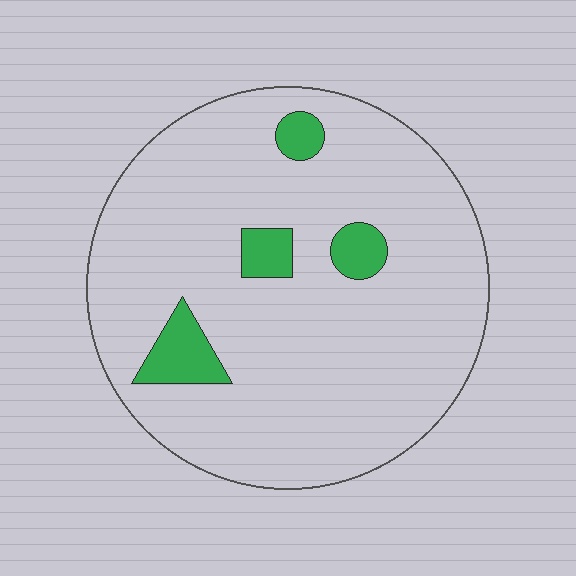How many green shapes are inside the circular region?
4.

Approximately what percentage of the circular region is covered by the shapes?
Approximately 10%.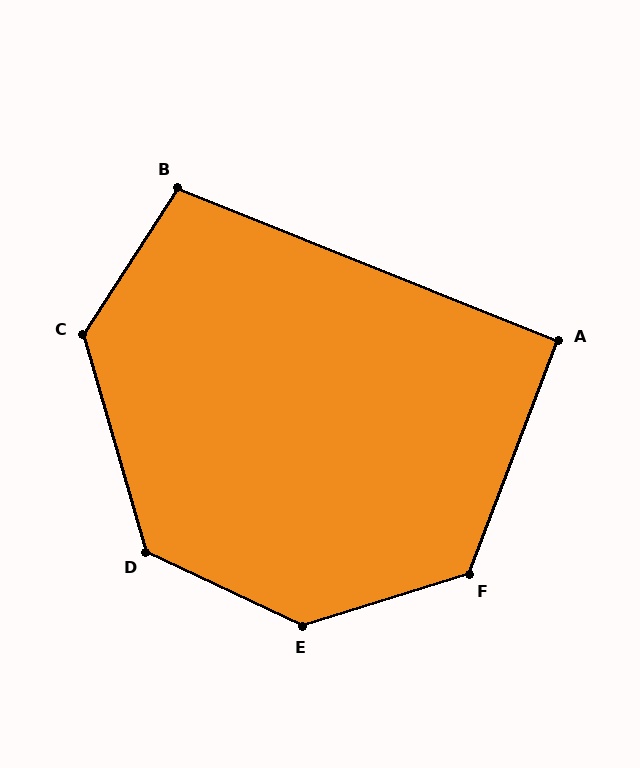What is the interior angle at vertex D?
Approximately 131 degrees (obtuse).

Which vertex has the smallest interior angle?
A, at approximately 91 degrees.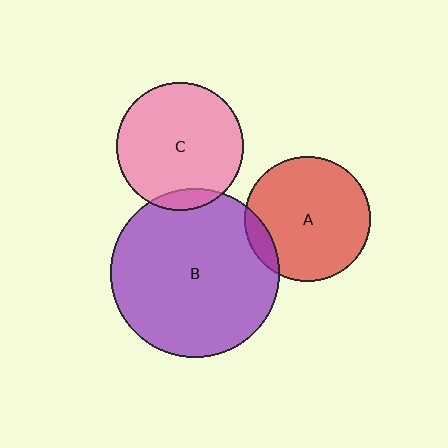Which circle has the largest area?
Circle B (purple).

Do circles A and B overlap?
Yes.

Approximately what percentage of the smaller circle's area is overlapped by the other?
Approximately 10%.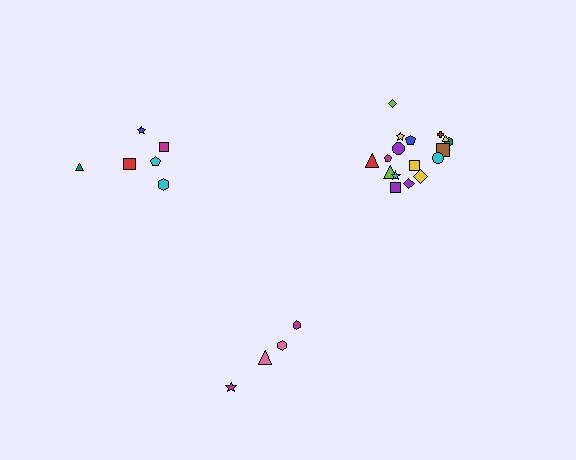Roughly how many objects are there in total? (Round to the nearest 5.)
Roughly 30 objects in total.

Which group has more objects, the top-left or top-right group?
The top-right group.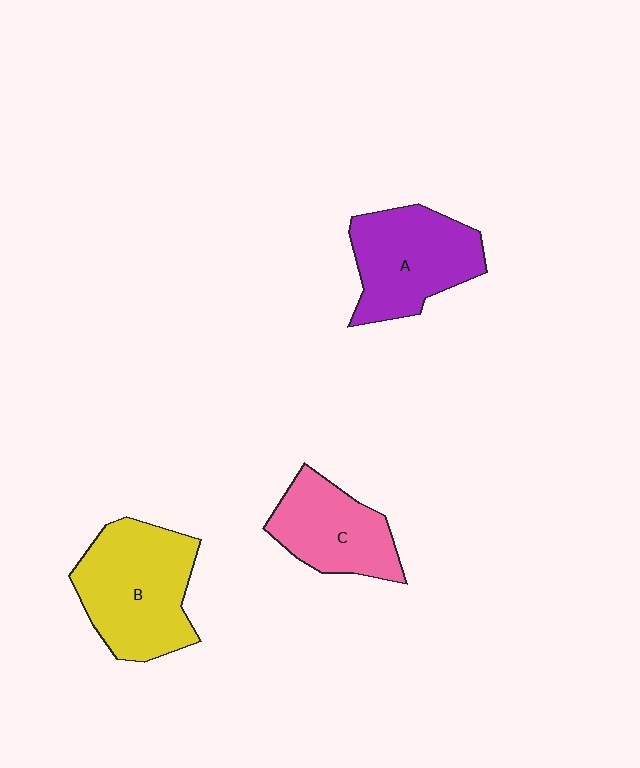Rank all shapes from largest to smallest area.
From largest to smallest: B (yellow), A (purple), C (pink).